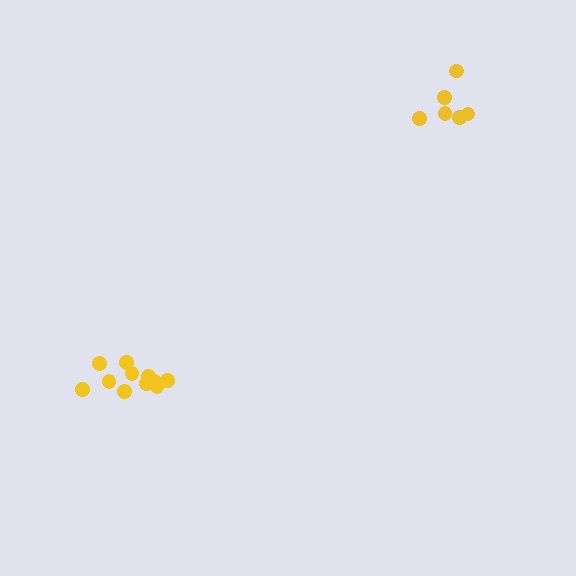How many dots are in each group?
Group 1: 11 dots, Group 2: 6 dots (17 total).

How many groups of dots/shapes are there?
There are 2 groups.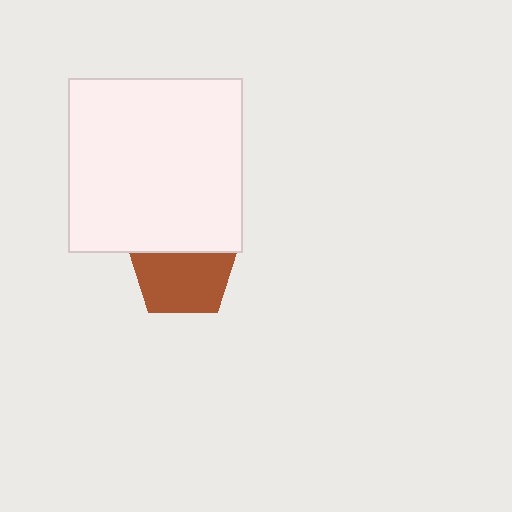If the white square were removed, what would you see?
You would see the complete brown pentagon.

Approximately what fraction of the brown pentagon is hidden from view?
Roughly 36% of the brown pentagon is hidden behind the white square.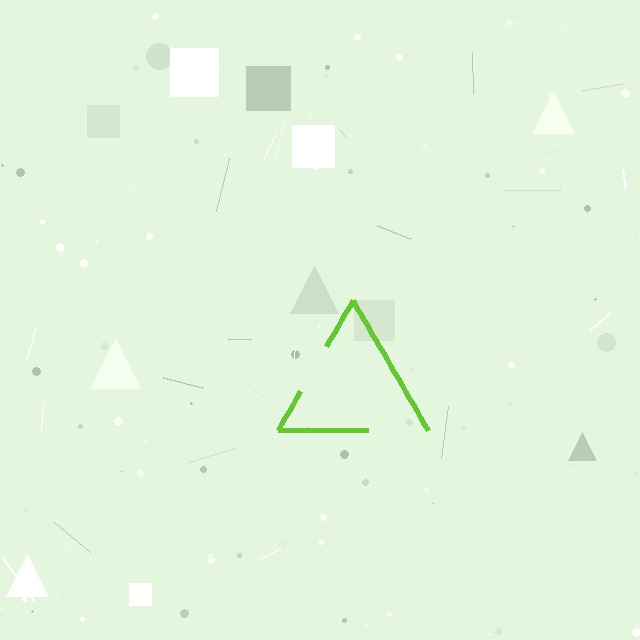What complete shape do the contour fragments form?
The contour fragments form a triangle.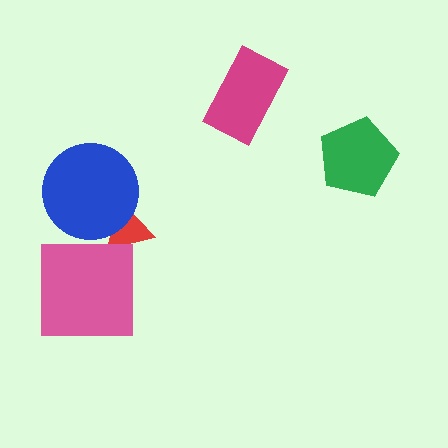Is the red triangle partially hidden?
Yes, it is partially covered by another shape.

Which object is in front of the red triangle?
The blue circle is in front of the red triangle.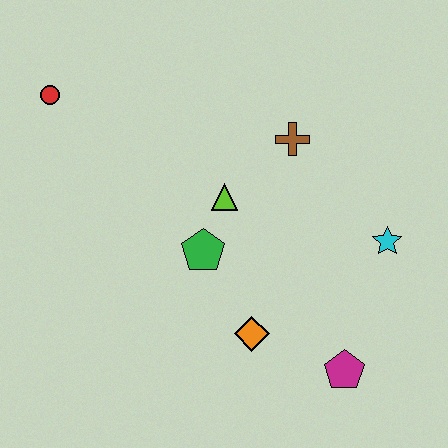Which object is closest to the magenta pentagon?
The orange diamond is closest to the magenta pentagon.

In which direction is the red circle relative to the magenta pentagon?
The red circle is to the left of the magenta pentagon.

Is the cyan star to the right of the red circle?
Yes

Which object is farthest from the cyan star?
The red circle is farthest from the cyan star.